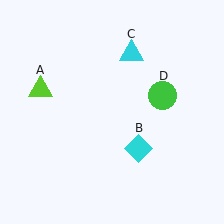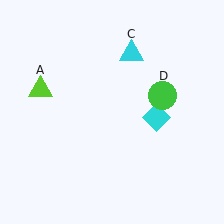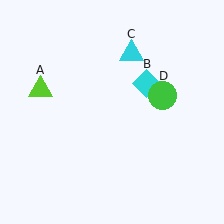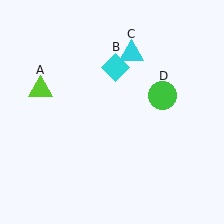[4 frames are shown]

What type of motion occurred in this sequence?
The cyan diamond (object B) rotated counterclockwise around the center of the scene.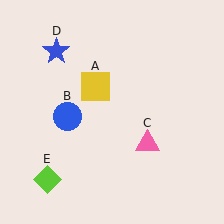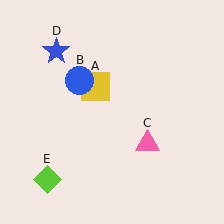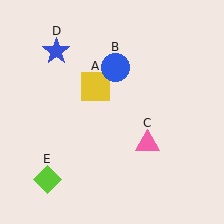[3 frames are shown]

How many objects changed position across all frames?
1 object changed position: blue circle (object B).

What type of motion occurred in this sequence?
The blue circle (object B) rotated clockwise around the center of the scene.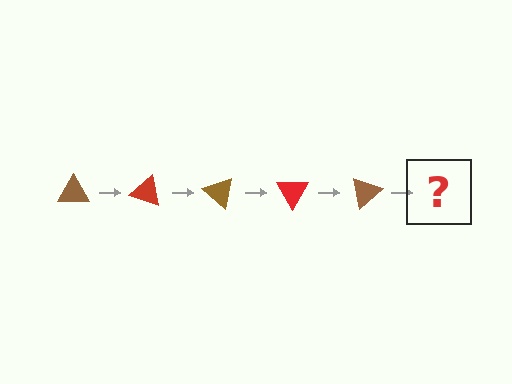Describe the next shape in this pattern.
It should be a red triangle, rotated 100 degrees from the start.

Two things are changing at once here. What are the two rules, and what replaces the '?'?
The two rules are that it rotates 20 degrees each step and the color cycles through brown and red. The '?' should be a red triangle, rotated 100 degrees from the start.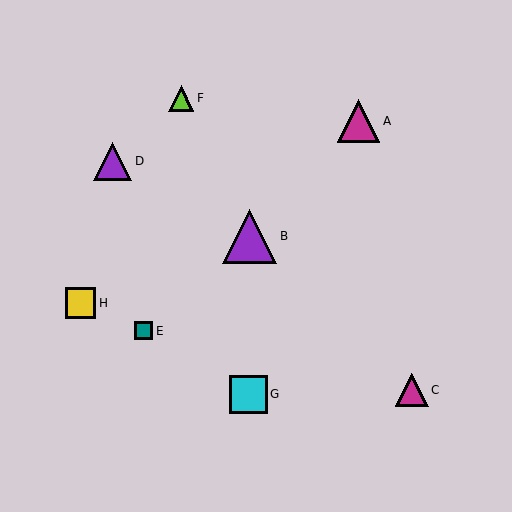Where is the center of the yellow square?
The center of the yellow square is at (81, 303).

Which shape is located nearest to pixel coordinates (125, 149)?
The purple triangle (labeled D) at (113, 161) is nearest to that location.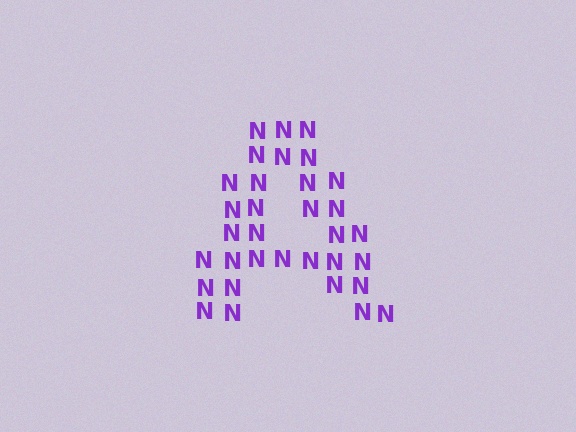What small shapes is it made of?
It is made of small letter N's.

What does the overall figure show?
The overall figure shows the letter A.